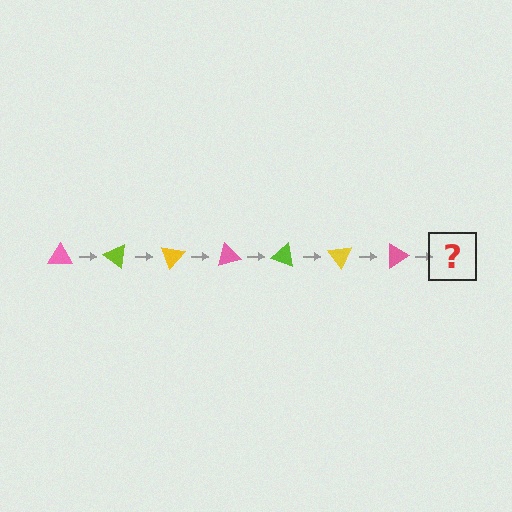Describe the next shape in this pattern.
It should be a lime triangle, rotated 245 degrees from the start.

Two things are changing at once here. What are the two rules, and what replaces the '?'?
The two rules are that it rotates 35 degrees each step and the color cycles through pink, lime, and yellow. The '?' should be a lime triangle, rotated 245 degrees from the start.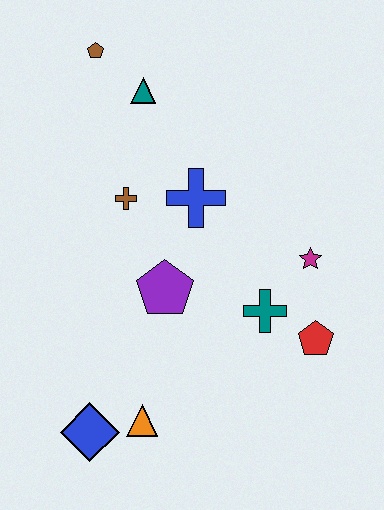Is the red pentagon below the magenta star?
Yes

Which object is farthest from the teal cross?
The brown pentagon is farthest from the teal cross.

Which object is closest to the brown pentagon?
The teal triangle is closest to the brown pentagon.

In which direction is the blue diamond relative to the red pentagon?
The blue diamond is to the left of the red pentagon.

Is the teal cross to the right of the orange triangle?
Yes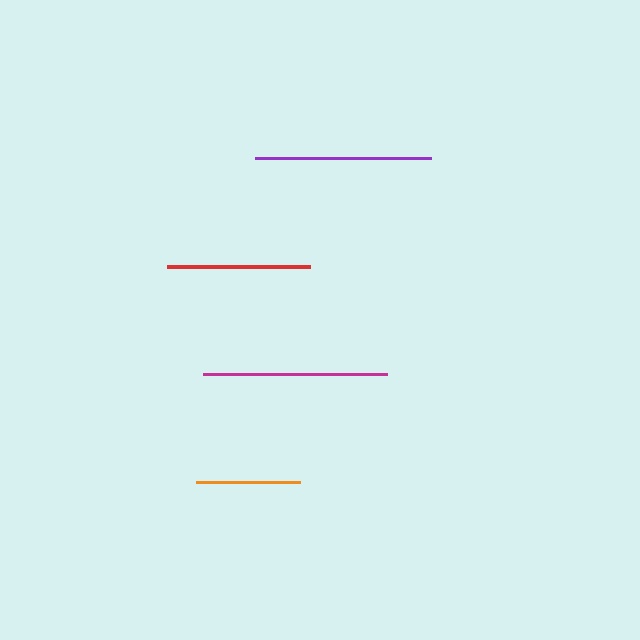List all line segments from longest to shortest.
From longest to shortest: magenta, purple, red, orange.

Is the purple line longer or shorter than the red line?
The purple line is longer than the red line.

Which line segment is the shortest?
The orange line is the shortest at approximately 105 pixels.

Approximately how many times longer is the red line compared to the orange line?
The red line is approximately 1.4 times the length of the orange line.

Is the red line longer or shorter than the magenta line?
The magenta line is longer than the red line.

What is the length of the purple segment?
The purple segment is approximately 176 pixels long.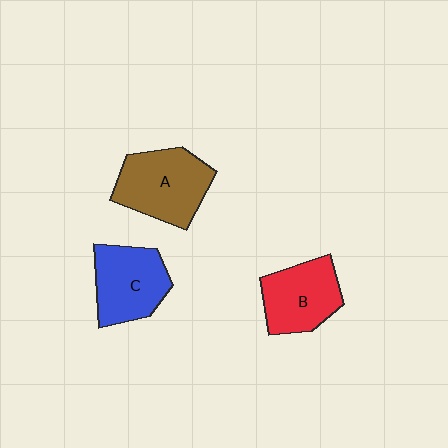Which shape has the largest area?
Shape A (brown).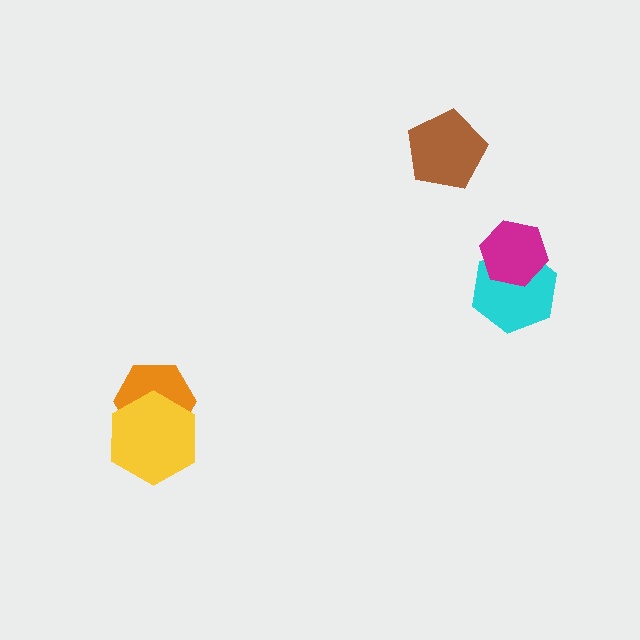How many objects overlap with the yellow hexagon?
1 object overlaps with the yellow hexagon.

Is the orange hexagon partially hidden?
Yes, it is partially covered by another shape.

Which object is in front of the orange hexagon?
The yellow hexagon is in front of the orange hexagon.